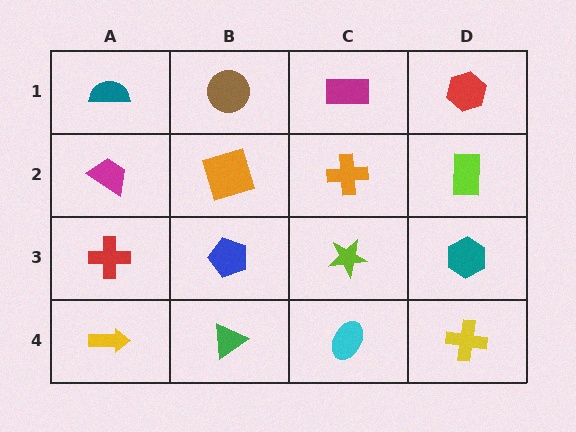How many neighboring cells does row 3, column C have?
4.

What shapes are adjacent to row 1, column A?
A magenta trapezoid (row 2, column A), a brown circle (row 1, column B).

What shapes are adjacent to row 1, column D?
A lime rectangle (row 2, column D), a magenta rectangle (row 1, column C).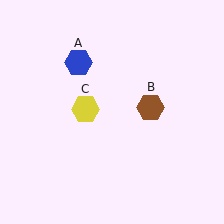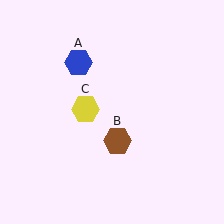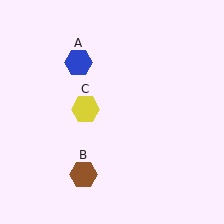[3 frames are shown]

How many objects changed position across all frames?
1 object changed position: brown hexagon (object B).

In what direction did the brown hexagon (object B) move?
The brown hexagon (object B) moved down and to the left.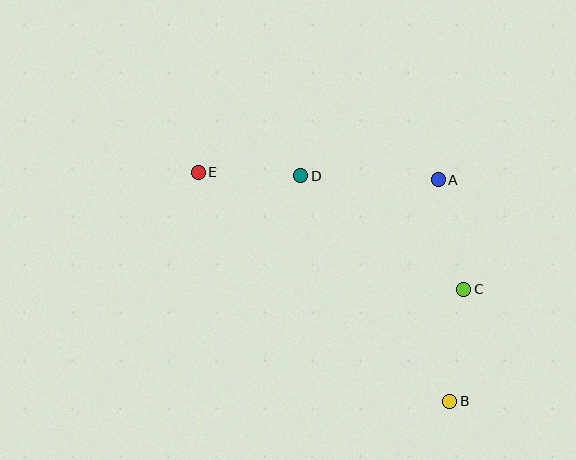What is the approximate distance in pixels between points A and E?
The distance between A and E is approximately 240 pixels.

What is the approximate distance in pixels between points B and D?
The distance between B and D is approximately 270 pixels.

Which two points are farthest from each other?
Points B and E are farthest from each other.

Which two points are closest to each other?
Points D and E are closest to each other.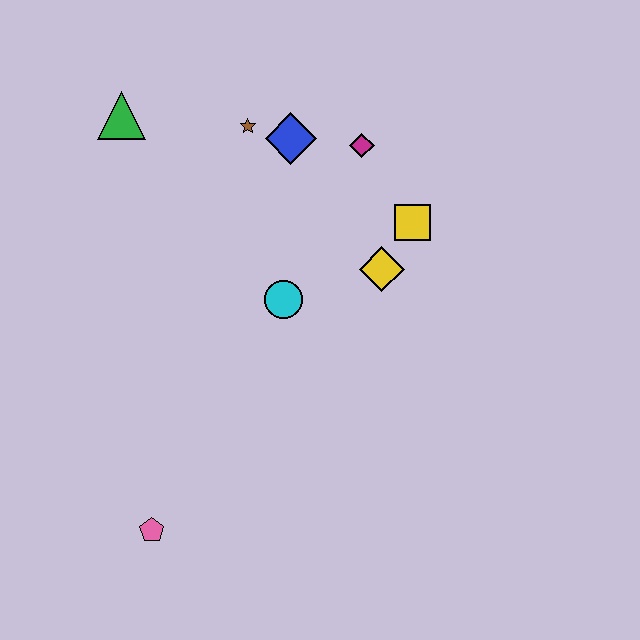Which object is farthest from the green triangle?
The pink pentagon is farthest from the green triangle.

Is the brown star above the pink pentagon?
Yes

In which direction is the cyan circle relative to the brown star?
The cyan circle is below the brown star.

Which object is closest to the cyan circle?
The yellow diamond is closest to the cyan circle.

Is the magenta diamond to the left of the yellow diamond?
Yes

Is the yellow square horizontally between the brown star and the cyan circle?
No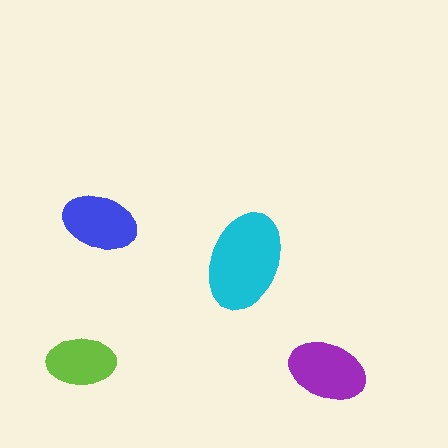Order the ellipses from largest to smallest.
the cyan one, the purple one, the blue one, the lime one.